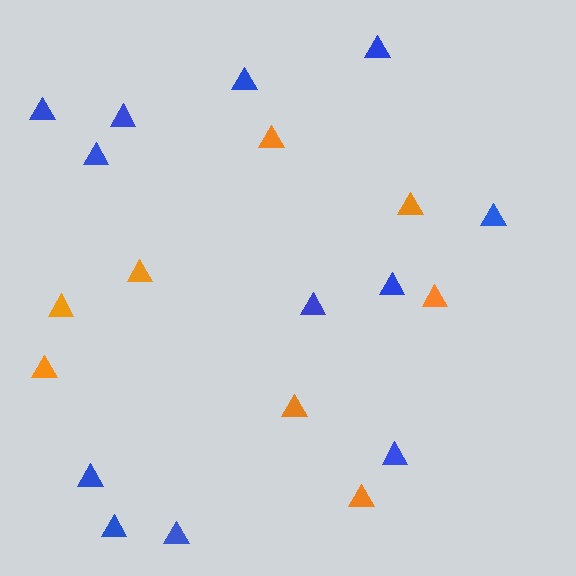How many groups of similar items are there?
There are 2 groups: one group of orange triangles (8) and one group of blue triangles (12).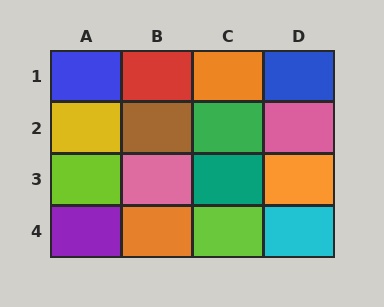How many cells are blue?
2 cells are blue.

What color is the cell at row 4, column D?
Cyan.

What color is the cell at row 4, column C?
Lime.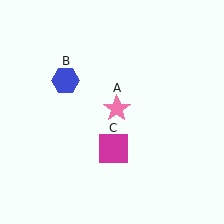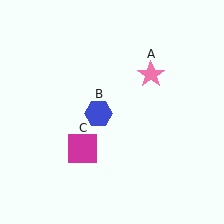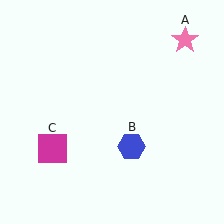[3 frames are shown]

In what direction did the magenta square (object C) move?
The magenta square (object C) moved left.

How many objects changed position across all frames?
3 objects changed position: pink star (object A), blue hexagon (object B), magenta square (object C).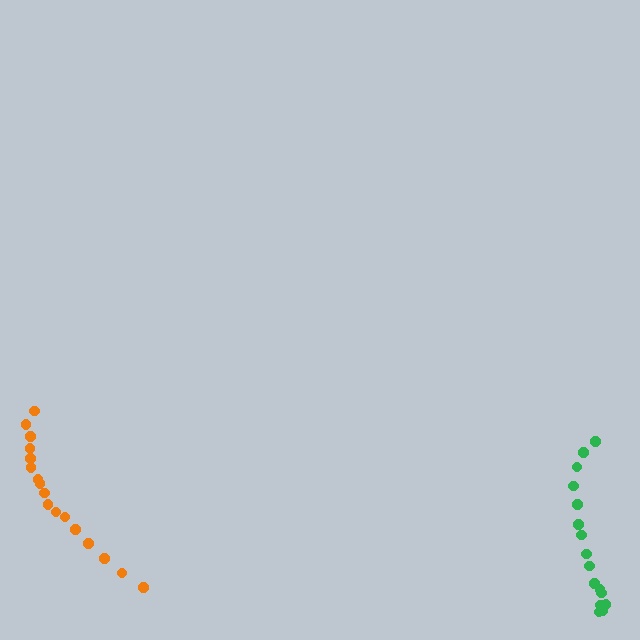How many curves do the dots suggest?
There are 2 distinct paths.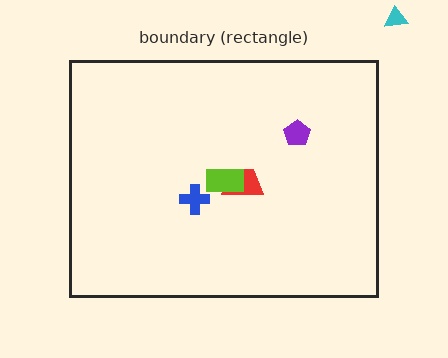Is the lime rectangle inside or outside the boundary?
Inside.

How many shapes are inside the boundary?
4 inside, 1 outside.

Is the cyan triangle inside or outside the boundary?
Outside.